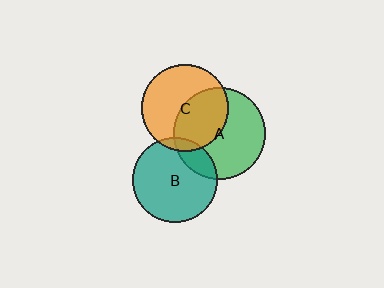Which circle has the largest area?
Circle A (green).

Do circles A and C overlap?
Yes.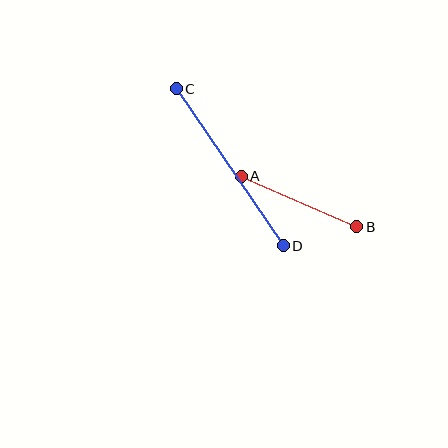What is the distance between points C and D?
The distance is approximately 190 pixels.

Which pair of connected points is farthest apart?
Points C and D are farthest apart.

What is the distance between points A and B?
The distance is approximately 126 pixels.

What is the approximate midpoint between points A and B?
The midpoint is at approximately (299, 201) pixels.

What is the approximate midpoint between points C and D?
The midpoint is at approximately (230, 167) pixels.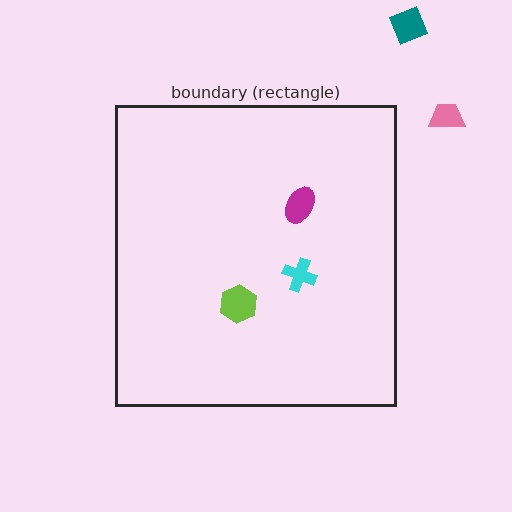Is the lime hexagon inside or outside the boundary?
Inside.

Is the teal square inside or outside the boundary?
Outside.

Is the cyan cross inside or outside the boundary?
Inside.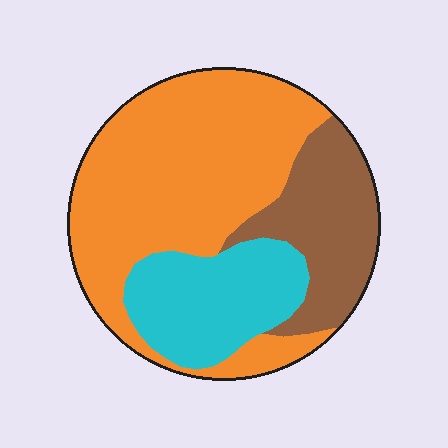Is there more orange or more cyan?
Orange.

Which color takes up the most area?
Orange, at roughly 55%.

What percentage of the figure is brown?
Brown covers roughly 20% of the figure.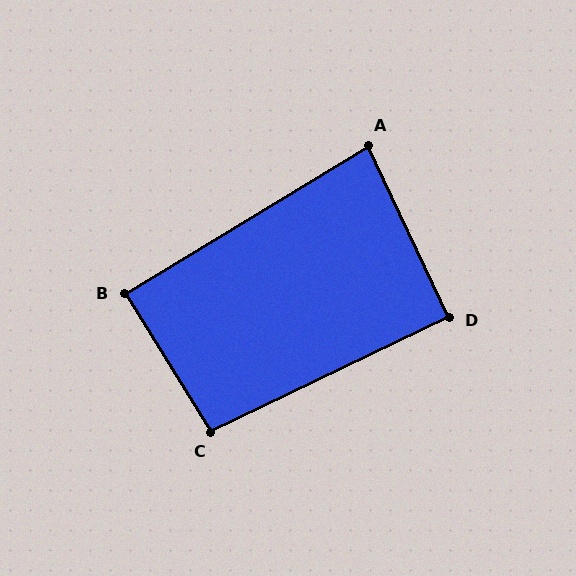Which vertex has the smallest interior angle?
A, at approximately 84 degrees.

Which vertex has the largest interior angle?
C, at approximately 96 degrees.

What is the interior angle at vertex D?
Approximately 91 degrees (approximately right).